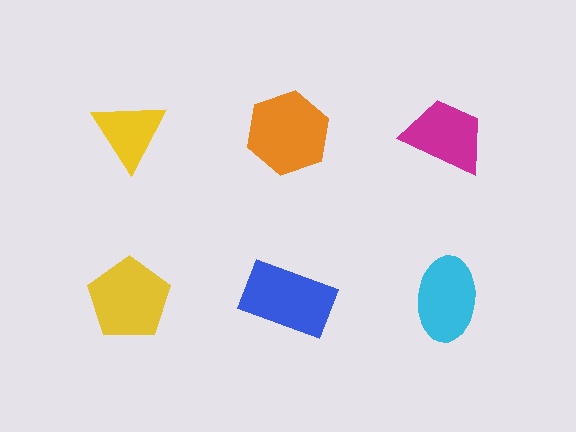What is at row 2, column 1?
A yellow pentagon.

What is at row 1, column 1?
A yellow triangle.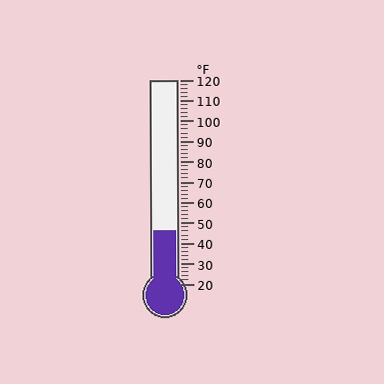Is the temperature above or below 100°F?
The temperature is below 100°F.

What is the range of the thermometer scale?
The thermometer scale ranges from 20°F to 120°F.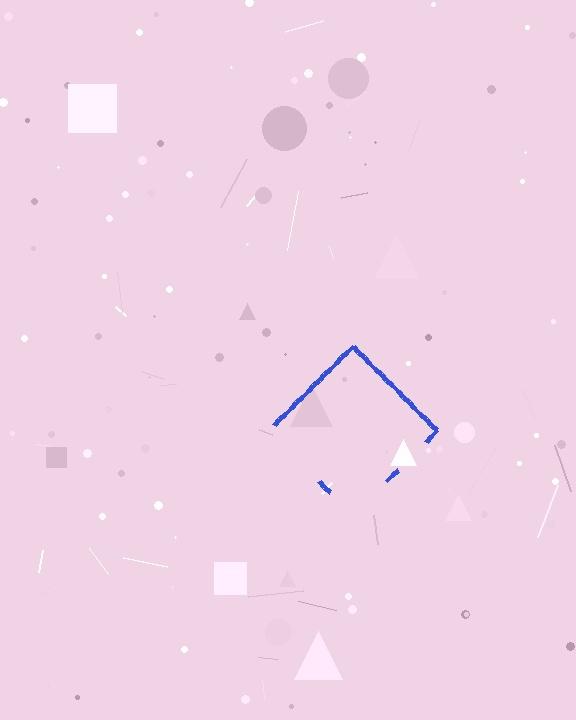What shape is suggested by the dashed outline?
The dashed outline suggests a diamond.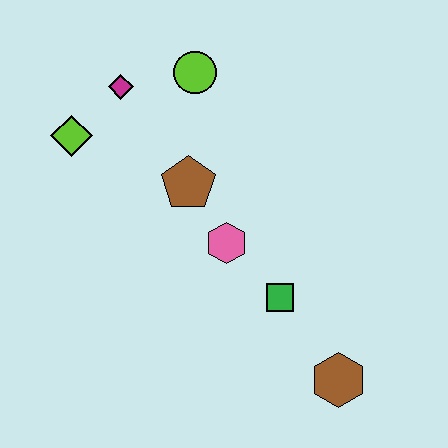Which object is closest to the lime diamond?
The magenta diamond is closest to the lime diamond.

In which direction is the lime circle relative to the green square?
The lime circle is above the green square.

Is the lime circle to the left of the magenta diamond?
No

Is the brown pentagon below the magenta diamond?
Yes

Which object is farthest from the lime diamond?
The brown hexagon is farthest from the lime diamond.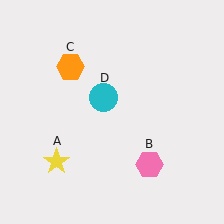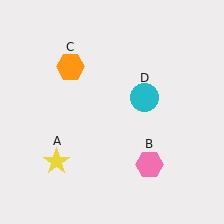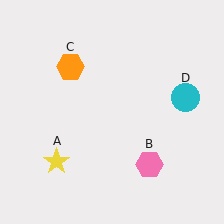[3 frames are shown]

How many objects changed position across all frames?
1 object changed position: cyan circle (object D).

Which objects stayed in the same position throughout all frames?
Yellow star (object A) and pink hexagon (object B) and orange hexagon (object C) remained stationary.